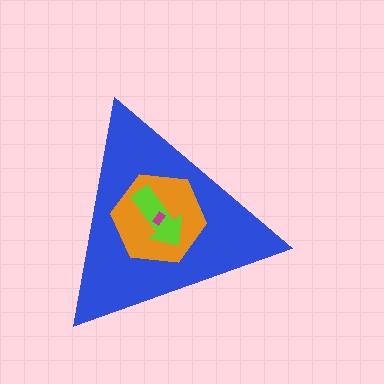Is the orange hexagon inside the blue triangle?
Yes.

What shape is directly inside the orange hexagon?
The lime arrow.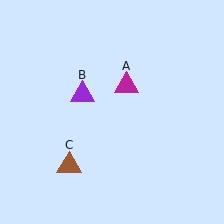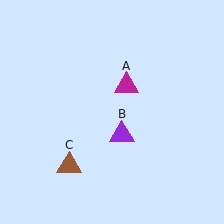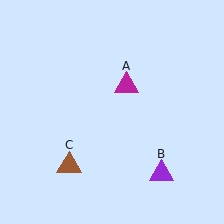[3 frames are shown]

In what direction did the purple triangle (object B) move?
The purple triangle (object B) moved down and to the right.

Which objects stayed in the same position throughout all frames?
Magenta triangle (object A) and brown triangle (object C) remained stationary.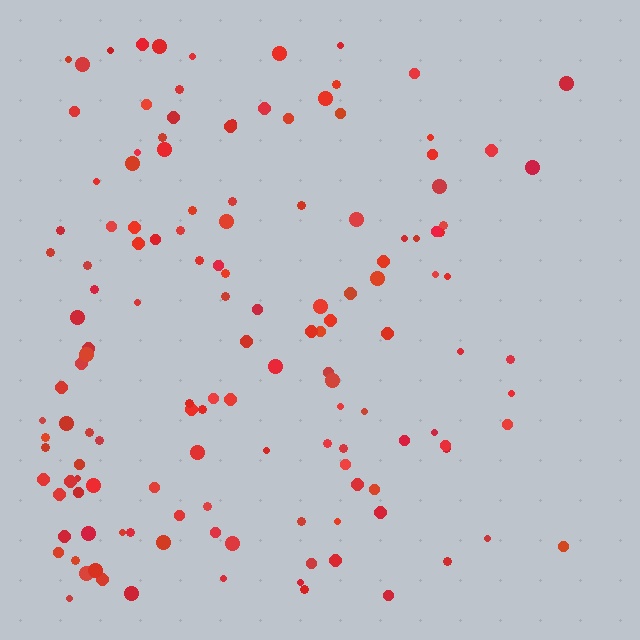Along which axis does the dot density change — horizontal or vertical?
Horizontal.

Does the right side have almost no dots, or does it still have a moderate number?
Still a moderate number, just noticeably fewer than the left.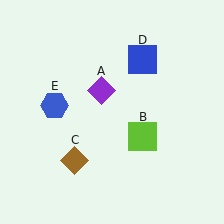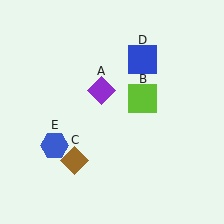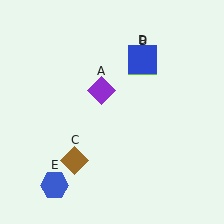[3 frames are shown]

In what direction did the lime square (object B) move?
The lime square (object B) moved up.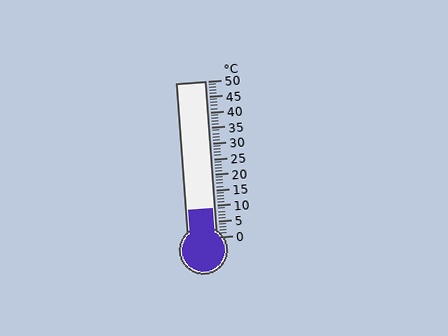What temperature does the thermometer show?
The thermometer shows approximately 9°C.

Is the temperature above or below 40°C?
The temperature is below 40°C.